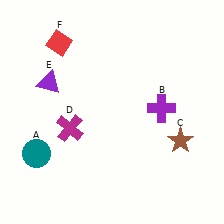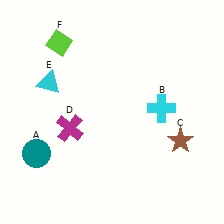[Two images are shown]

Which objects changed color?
B changed from purple to cyan. E changed from purple to cyan. F changed from red to lime.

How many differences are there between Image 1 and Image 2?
There are 3 differences between the two images.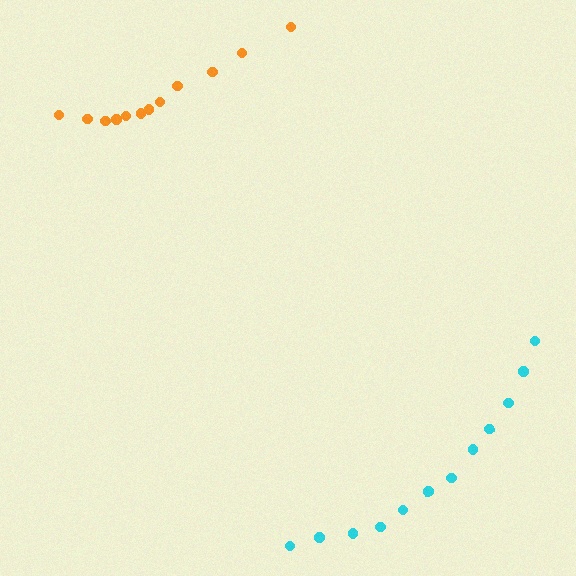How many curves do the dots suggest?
There are 2 distinct paths.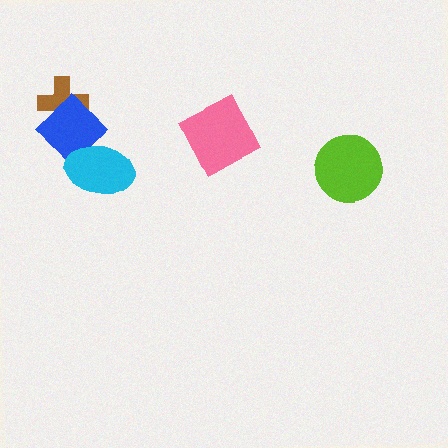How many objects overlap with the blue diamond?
2 objects overlap with the blue diamond.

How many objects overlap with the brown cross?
1 object overlaps with the brown cross.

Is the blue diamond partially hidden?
Yes, it is partially covered by another shape.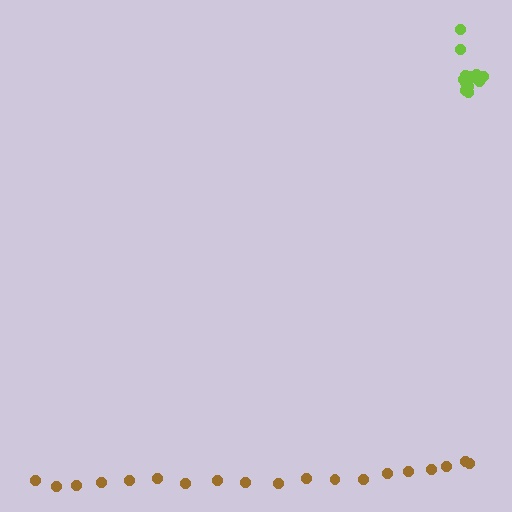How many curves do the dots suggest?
There are 2 distinct paths.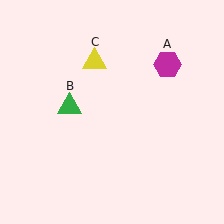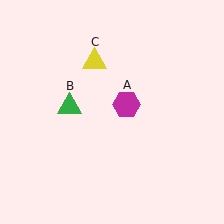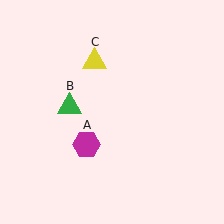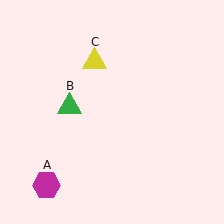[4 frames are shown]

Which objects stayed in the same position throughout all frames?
Green triangle (object B) and yellow triangle (object C) remained stationary.